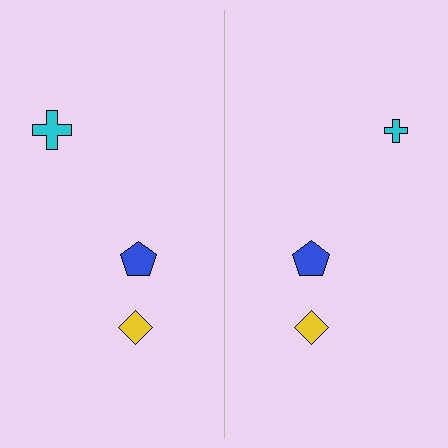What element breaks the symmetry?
The cyan cross on the right side has a different size than its mirror counterpart.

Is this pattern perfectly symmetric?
No, the pattern is not perfectly symmetric. The cyan cross on the right side has a different size than its mirror counterpart.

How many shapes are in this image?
There are 6 shapes in this image.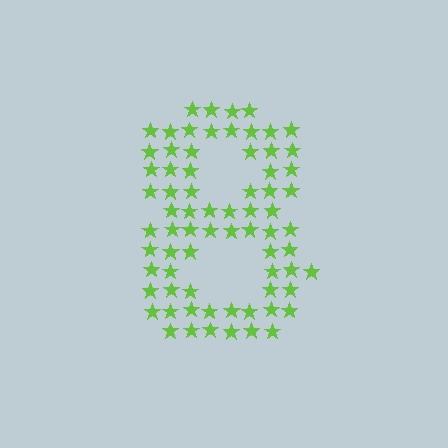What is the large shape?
The large shape is the digit 8.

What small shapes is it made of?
It is made of small stars.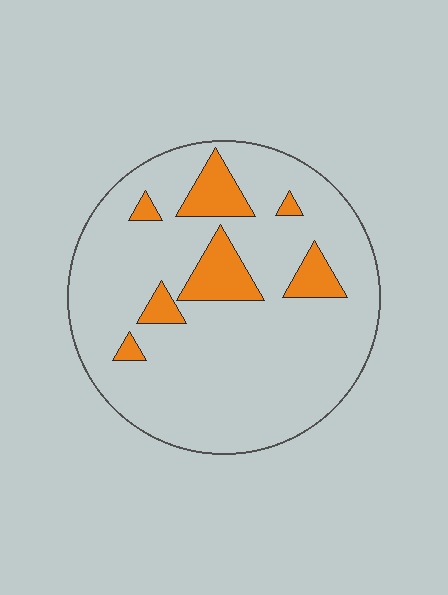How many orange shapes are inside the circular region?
7.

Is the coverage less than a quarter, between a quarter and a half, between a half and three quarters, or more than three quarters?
Less than a quarter.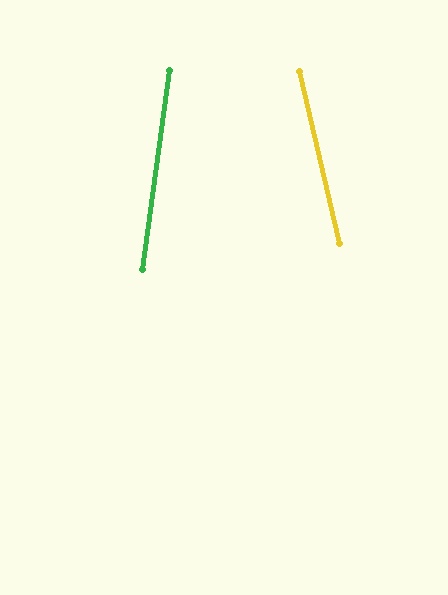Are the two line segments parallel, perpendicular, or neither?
Neither parallel nor perpendicular — they differ by about 21°.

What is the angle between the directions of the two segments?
Approximately 21 degrees.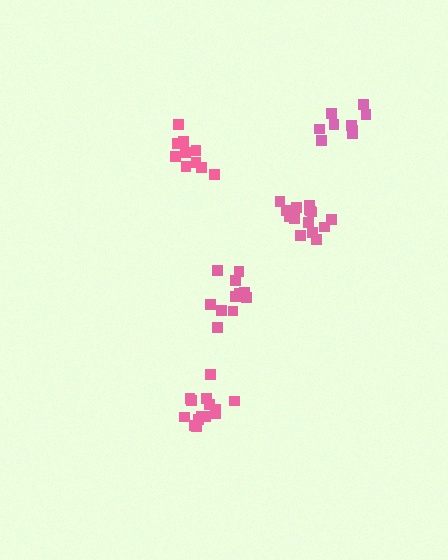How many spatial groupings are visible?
There are 5 spatial groupings.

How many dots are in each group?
Group 1: 11 dots, Group 2: 15 dots, Group 3: 9 dots, Group 4: 11 dots, Group 5: 15 dots (61 total).